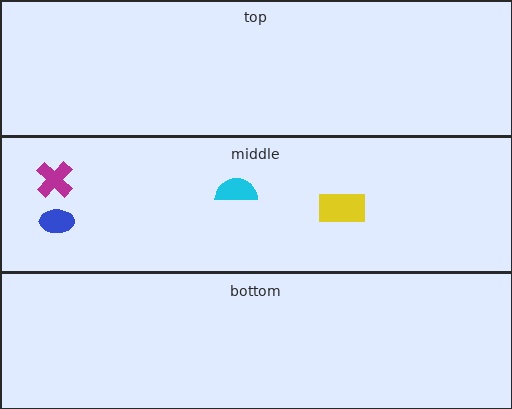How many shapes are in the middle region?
4.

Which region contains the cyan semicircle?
The middle region.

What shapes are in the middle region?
The yellow rectangle, the blue ellipse, the cyan semicircle, the magenta cross.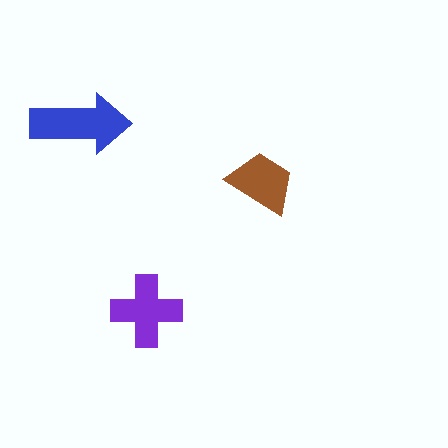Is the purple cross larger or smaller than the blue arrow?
Smaller.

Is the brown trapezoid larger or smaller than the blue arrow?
Smaller.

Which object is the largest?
The blue arrow.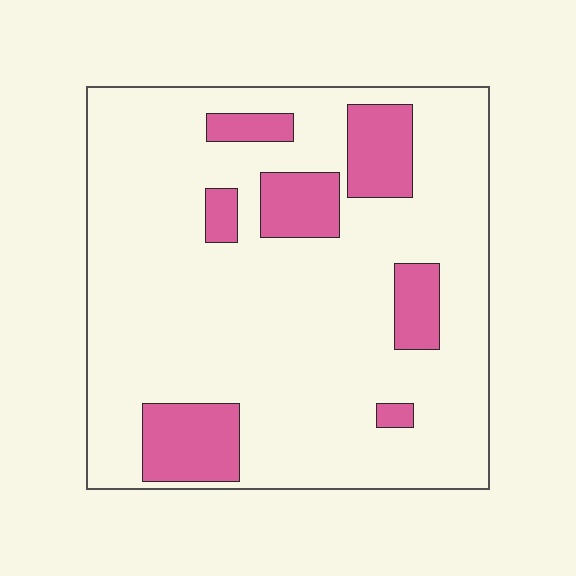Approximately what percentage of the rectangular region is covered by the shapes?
Approximately 15%.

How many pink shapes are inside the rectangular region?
7.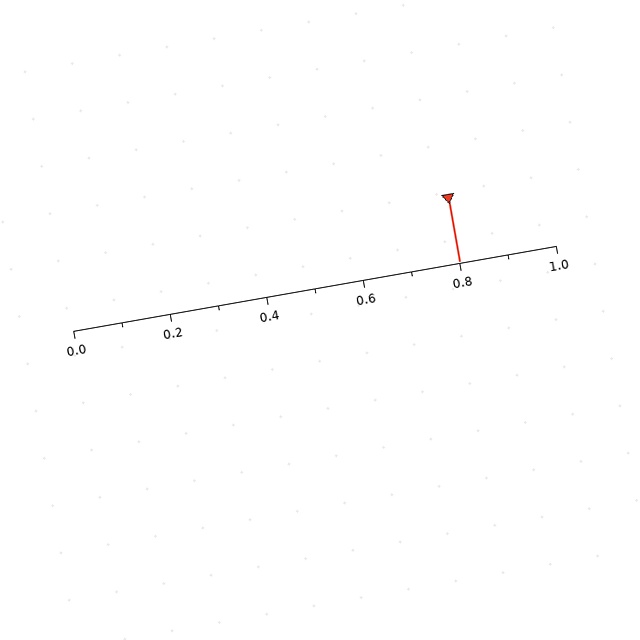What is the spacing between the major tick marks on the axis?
The major ticks are spaced 0.2 apart.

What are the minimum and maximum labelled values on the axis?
The axis runs from 0.0 to 1.0.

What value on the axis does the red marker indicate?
The marker indicates approximately 0.8.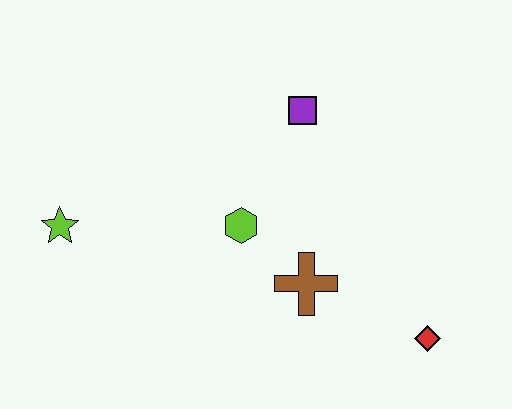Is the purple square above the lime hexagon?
Yes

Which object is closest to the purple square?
The lime hexagon is closest to the purple square.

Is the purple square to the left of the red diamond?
Yes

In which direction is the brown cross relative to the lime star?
The brown cross is to the right of the lime star.